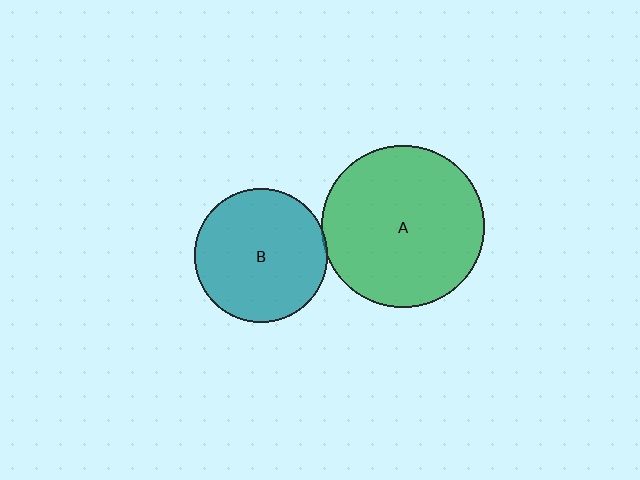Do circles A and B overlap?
Yes.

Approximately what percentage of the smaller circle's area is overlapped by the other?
Approximately 5%.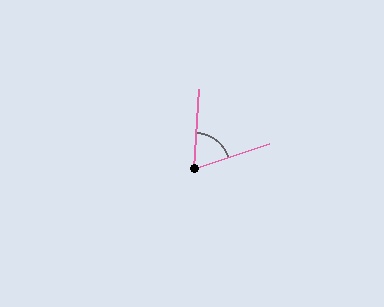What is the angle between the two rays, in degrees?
Approximately 68 degrees.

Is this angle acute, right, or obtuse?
It is acute.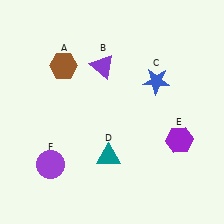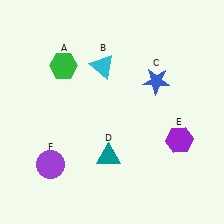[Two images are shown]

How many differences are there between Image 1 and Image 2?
There are 2 differences between the two images.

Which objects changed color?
A changed from brown to green. B changed from purple to cyan.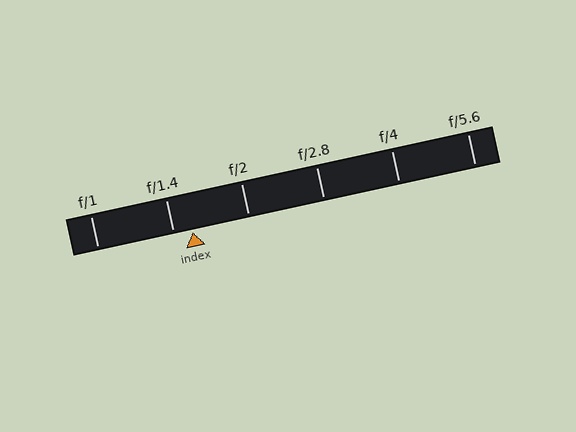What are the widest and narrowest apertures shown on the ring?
The widest aperture shown is f/1 and the narrowest is f/5.6.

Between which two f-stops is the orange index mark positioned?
The index mark is between f/1.4 and f/2.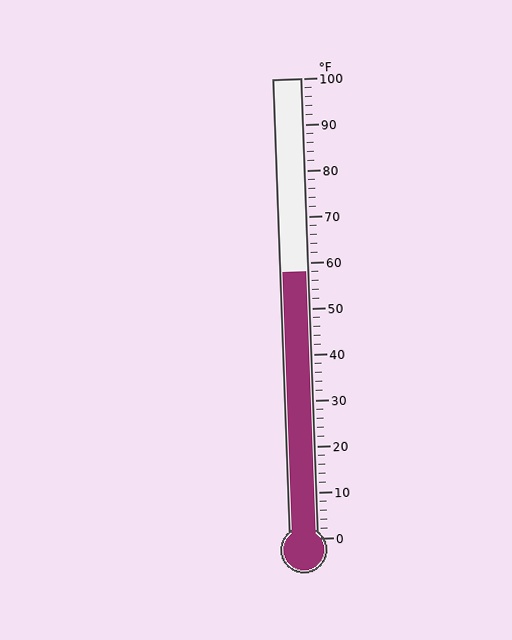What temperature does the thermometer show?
The thermometer shows approximately 58°F.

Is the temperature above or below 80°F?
The temperature is below 80°F.